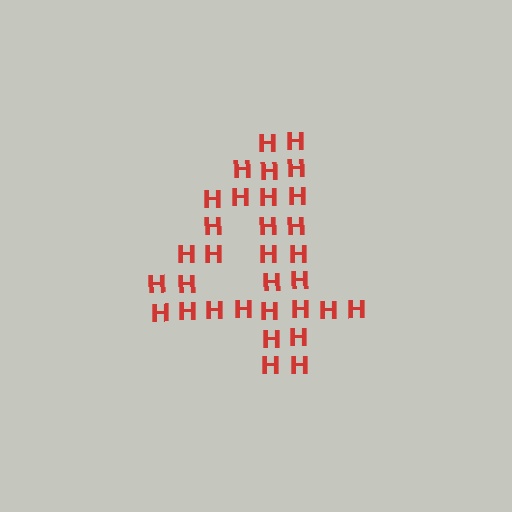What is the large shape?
The large shape is the digit 4.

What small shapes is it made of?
It is made of small letter H's.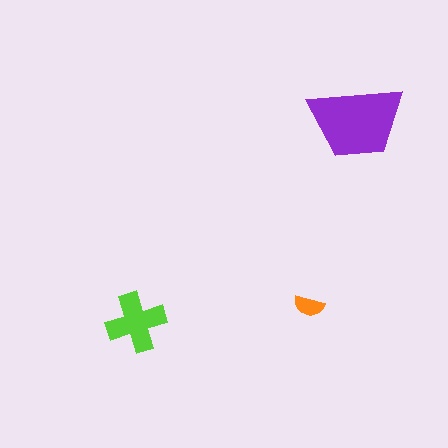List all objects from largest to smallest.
The purple trapezoid, the lime cross, the orange semicircle.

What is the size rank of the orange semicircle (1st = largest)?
3rd.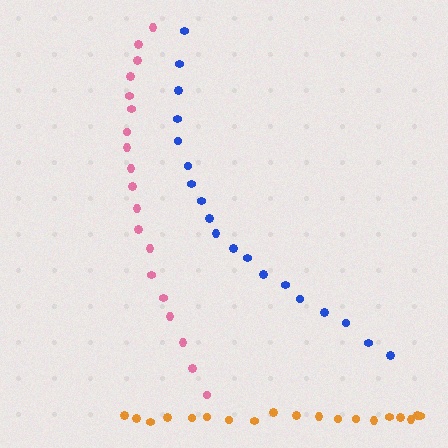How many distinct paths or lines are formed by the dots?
There are 3 distinct paths.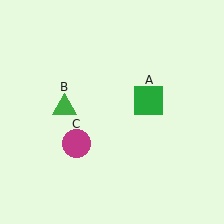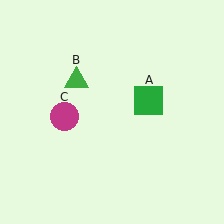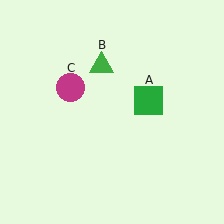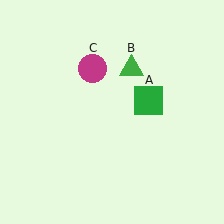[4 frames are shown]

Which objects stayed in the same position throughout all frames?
Green square (object A) remained stationary.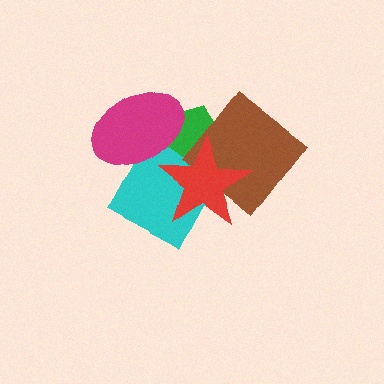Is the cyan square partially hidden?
Yes, it is partially covered by another shape.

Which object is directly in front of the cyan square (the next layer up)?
The magenta ellipse is directly in front of the cyan square.